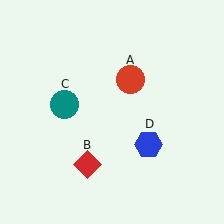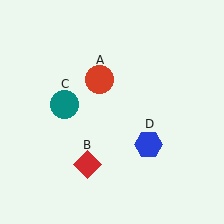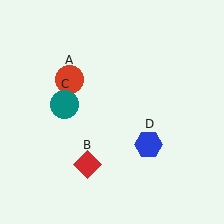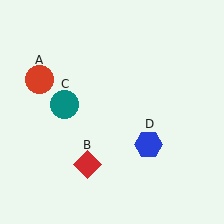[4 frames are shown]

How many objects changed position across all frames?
1 object changed position: red circle (object A).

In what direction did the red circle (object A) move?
The red circle (object A) moved left.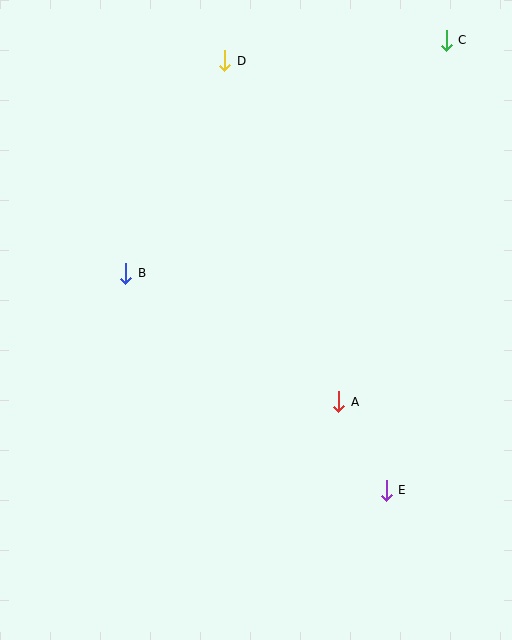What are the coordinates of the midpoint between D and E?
The midpoint between D and E is at (305, 276).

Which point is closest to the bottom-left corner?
Point B is closest to the bottom-left corner.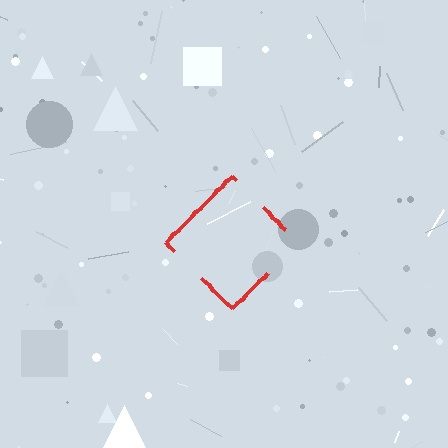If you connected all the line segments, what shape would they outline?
They would outline a diamond.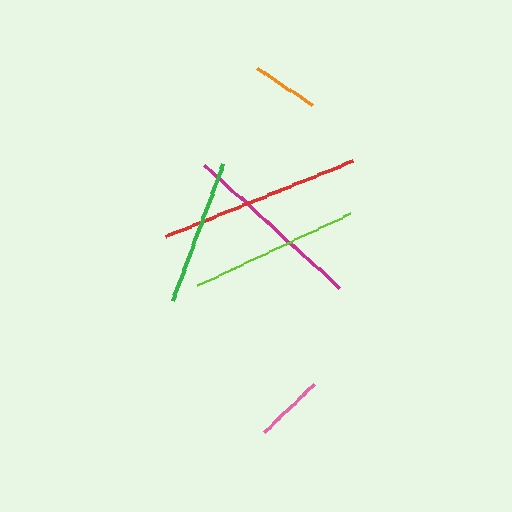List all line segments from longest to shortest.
From longest to shortest: red, magenta, lime, green, pink, orange.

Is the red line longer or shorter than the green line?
The red line is longer than the green line.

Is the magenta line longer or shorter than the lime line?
The magenta line is longer than the lime line.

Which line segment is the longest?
The red line is the longest at approximately 202 pixels.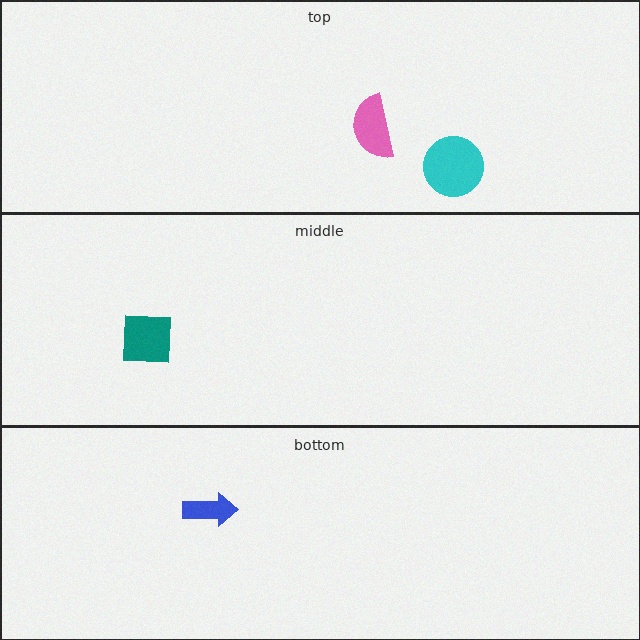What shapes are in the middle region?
The teal square.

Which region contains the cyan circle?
The top region.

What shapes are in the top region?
The cyan circle, the pink semicircle.